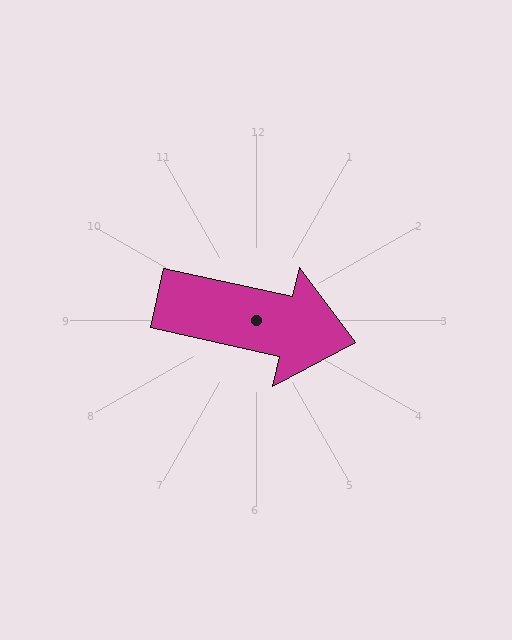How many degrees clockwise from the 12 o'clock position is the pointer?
Approximately 103 degrees.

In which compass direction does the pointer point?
East.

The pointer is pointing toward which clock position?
Roughly 3 o'clock.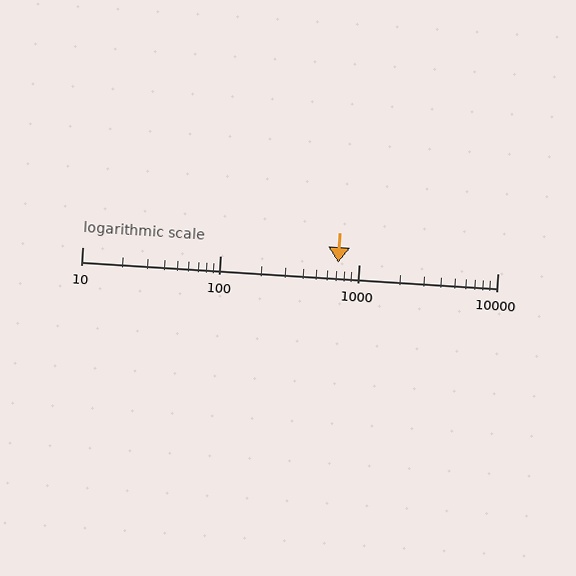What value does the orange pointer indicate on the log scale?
The pointer indicates approximately 710.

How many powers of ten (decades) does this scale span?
The scale spans 3 decades, from 10 to 10000.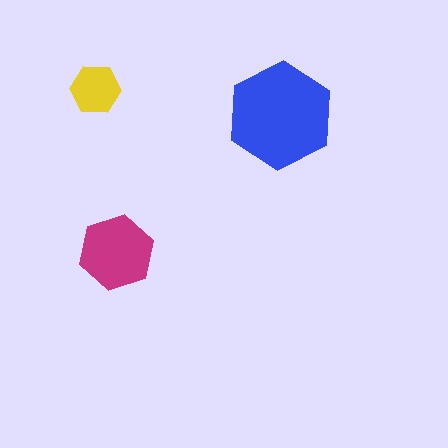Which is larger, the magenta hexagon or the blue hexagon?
The blue one.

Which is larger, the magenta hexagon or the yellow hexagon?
The magenta one.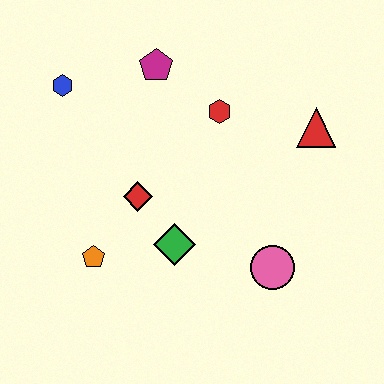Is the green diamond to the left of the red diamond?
No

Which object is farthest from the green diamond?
The blue hexagon is farthest from the green diamond.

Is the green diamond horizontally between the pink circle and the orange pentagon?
Yes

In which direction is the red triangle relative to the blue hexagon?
The red triangle is to the right of the blue hexagon.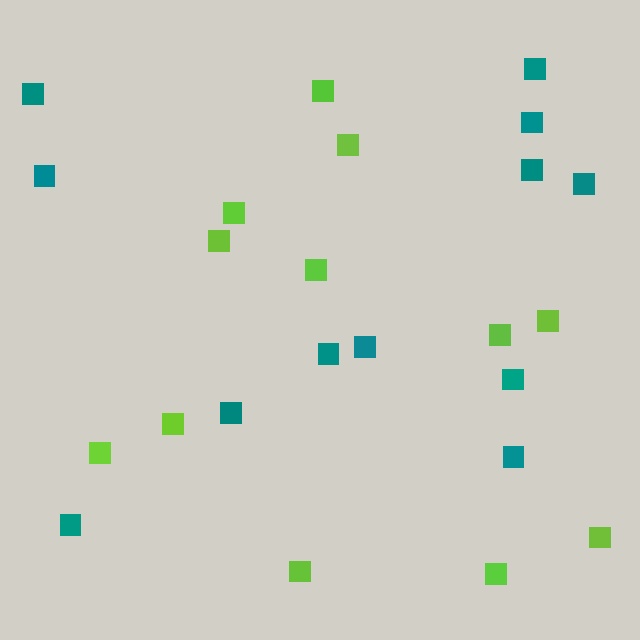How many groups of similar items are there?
There are 2 groups: one group of teal squares (12) and one group of lime squares (12).